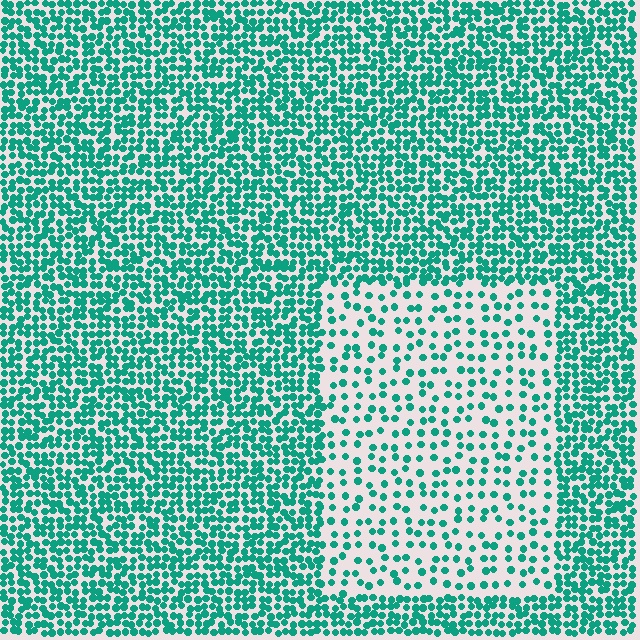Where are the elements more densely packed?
The elements are more densely packed outside the rectangle boundary.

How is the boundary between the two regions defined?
The boundary is defined by a change in element density (approximately 2.4x ratio). All elements are the same color, size, and shape.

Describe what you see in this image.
The image contains small teal elements arranged at two different densities. A rectangle-shaped region is visible where the elements are less densely packed than the surrounding area.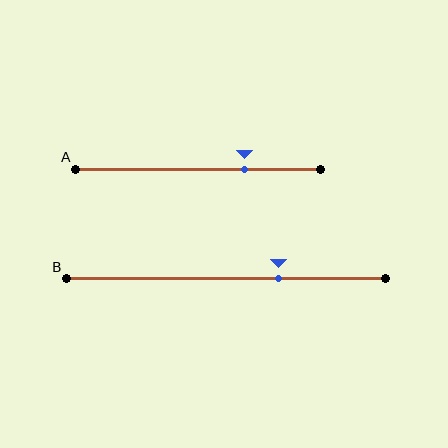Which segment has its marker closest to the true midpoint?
Segment B has its marker closest to the true midpoint.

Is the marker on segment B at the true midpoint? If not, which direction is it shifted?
No, the marker on segment B is shifted to the right by about 16% of the segment length.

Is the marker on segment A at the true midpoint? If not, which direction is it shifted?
No, the marker on segment A is shifted to the right by about 19% of the segment length.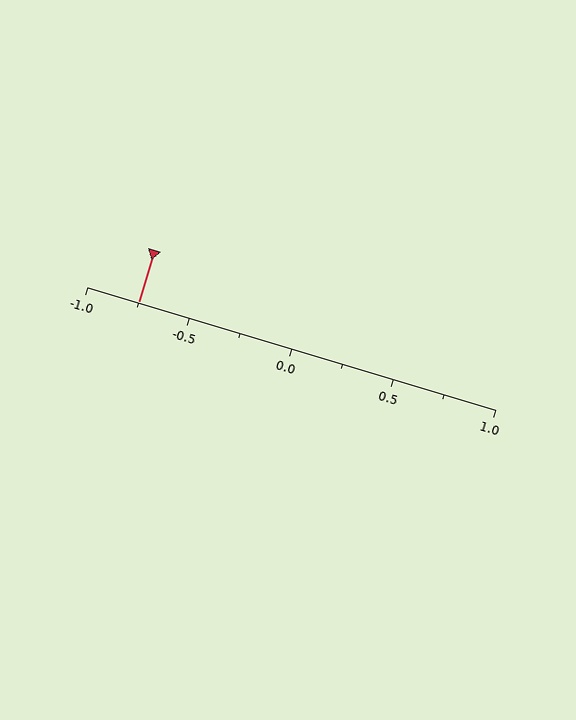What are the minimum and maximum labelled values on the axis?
The axis runs from -1.0 to 1.0.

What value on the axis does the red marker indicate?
The marker indicates approximately -0.75.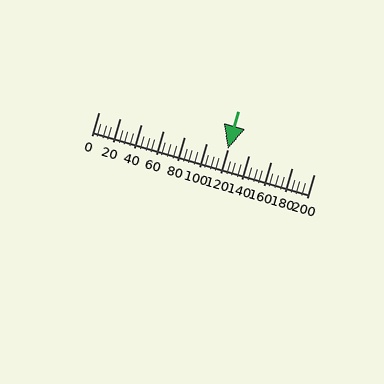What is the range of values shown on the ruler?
The ruler shows values from 0 to 200.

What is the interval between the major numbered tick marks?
The major tick marks are spaced 20 units apart.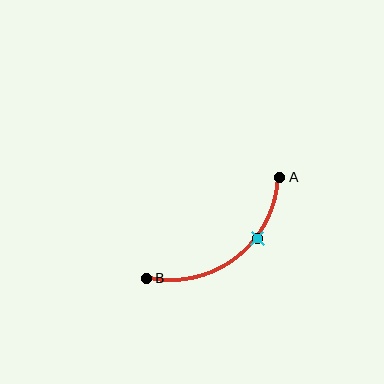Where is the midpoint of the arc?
The arc midpoint is the point on the curve farthest from the straight line joining A and B. It sits below and to the right of that line.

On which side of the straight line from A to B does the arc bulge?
The arc bulges below and to the right of the straight line connecting A and B.